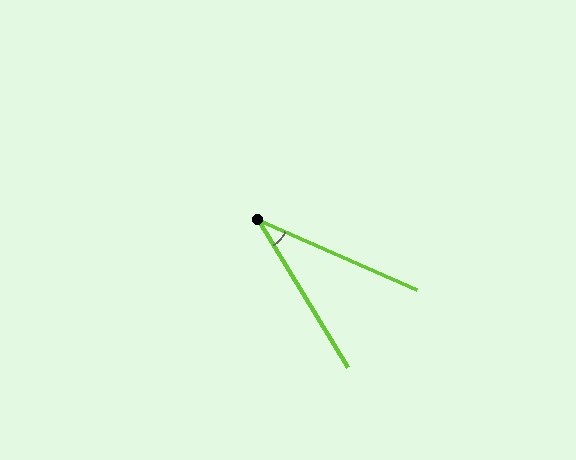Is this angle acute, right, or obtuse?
It is acute.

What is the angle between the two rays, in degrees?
Approximately 35 degrees.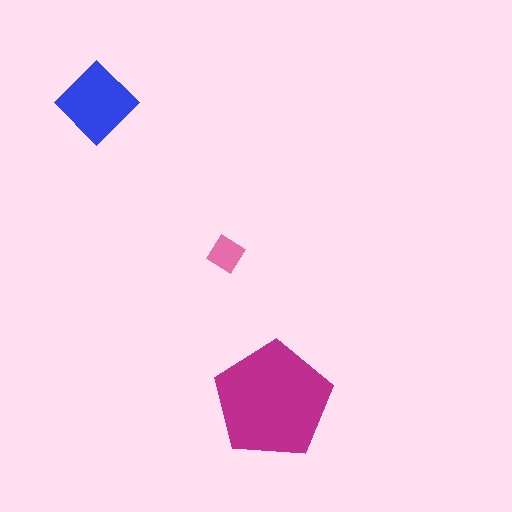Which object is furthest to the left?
The blue diamond is leftmost.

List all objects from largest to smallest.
The magenta pentagon, the blue diamond, the pink diamond.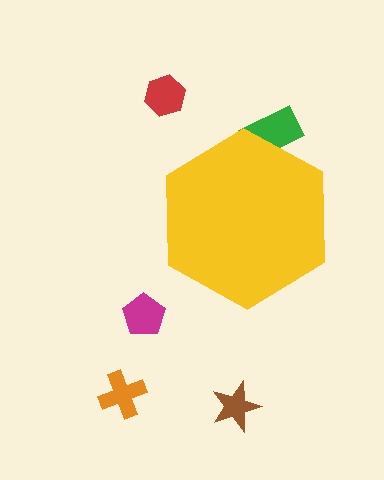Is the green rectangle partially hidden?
Yes, the green rectangle is partially hidden behind the yellow hexagon.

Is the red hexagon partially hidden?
No, the red hexagon is fully visible.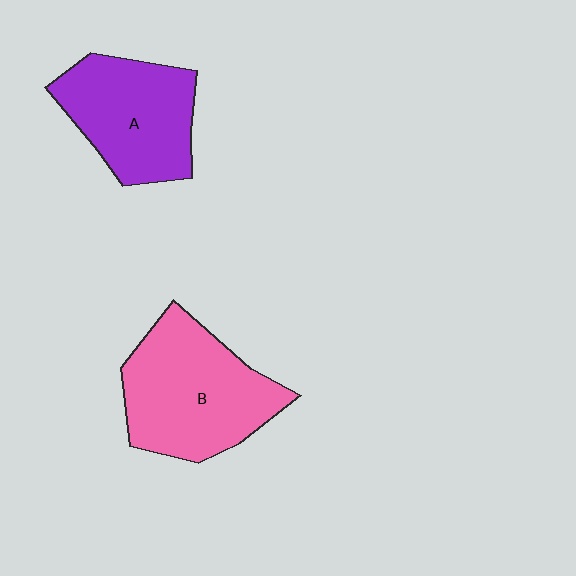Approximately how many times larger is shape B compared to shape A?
Approximately 1.2 times.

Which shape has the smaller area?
Shape A (purple).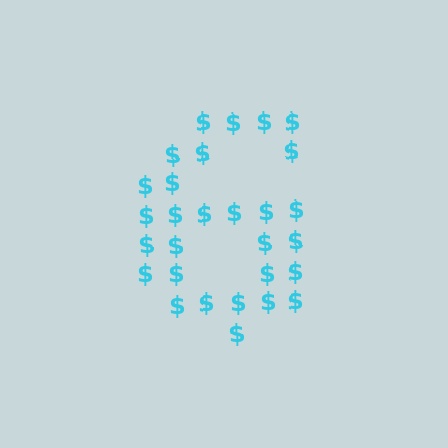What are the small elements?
The small elements are dollar signs.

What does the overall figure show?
The overall figure shows the digit 6.